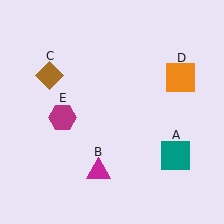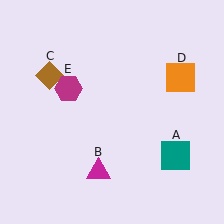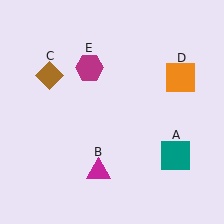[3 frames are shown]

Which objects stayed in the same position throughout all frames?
Teal square (object A) and magenta triangle (object B) and brown diamond (object C) and orange square (object D) remained stationary.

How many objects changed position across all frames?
1 object changed position: magenta hexagon (object E).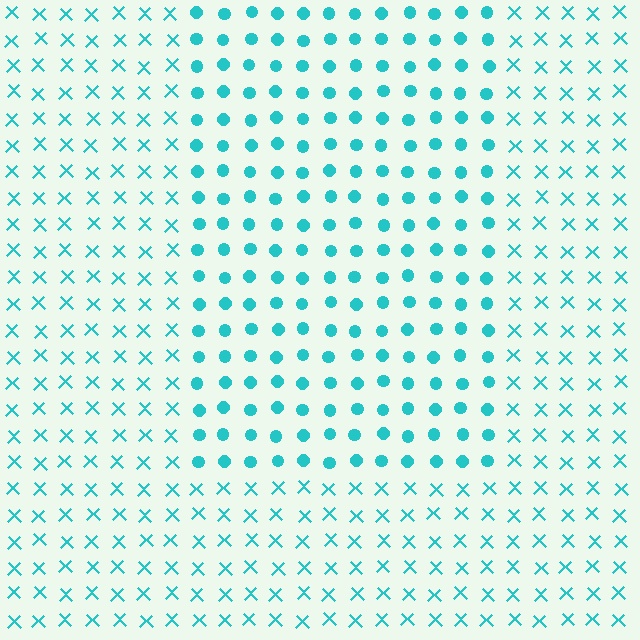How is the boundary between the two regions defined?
The boundary is defined by a change in element shape: circles inside vs. X marks outside. All elements share the same color and spacing.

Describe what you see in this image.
The image is filled with small cyan elements arranged in a uniform grid. A rectangle-shaped region contains circles, while the surrounding area contains X marks. The boundary is defined purely by the change in element shape.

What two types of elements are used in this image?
The image uses circles inside the rectangle region and X marks outside it.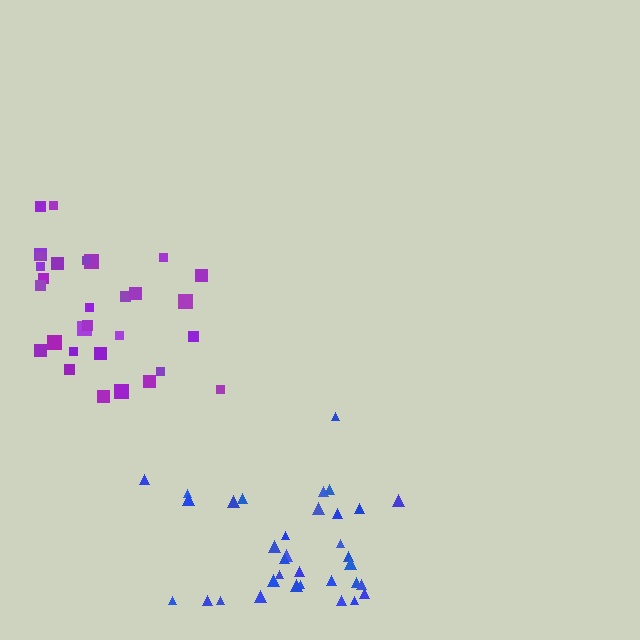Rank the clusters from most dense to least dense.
blue, purple.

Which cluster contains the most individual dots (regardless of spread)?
Blue (34).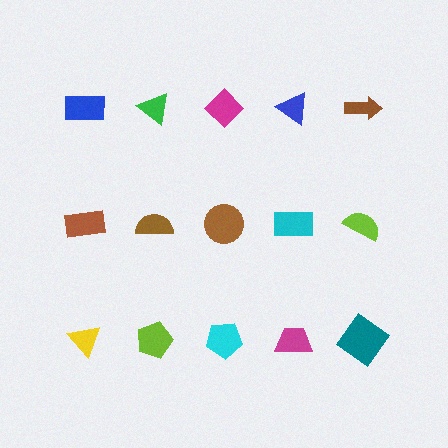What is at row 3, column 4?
A magenta trapezoid.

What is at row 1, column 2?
A green triangle.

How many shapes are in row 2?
5 shapes.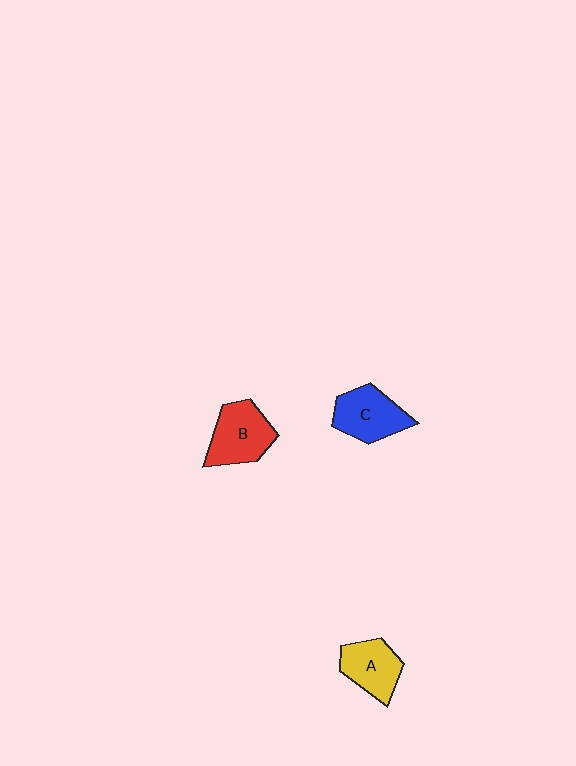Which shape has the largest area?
Shape B (red).